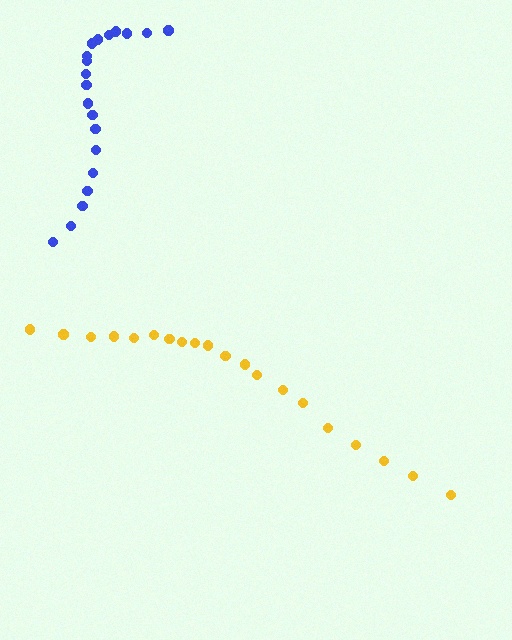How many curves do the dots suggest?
There are 2 distinct paths.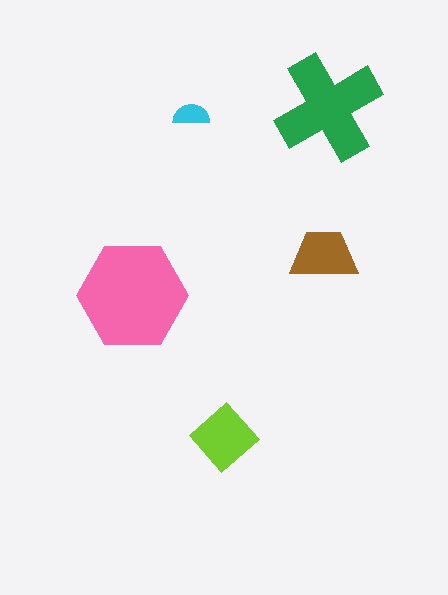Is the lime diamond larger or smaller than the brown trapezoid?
Larger.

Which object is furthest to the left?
The pink hexagon is leftmost.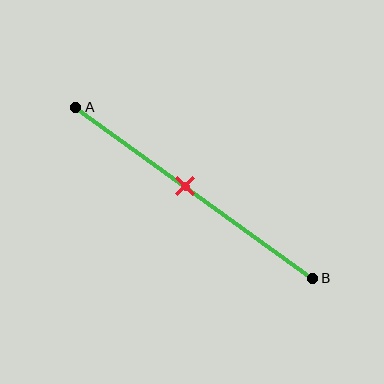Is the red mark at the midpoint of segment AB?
No, the mark is at about 45% from A, not at the 50% midpoint.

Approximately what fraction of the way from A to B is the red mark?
The red mark is approximately 45% of the way from A to B.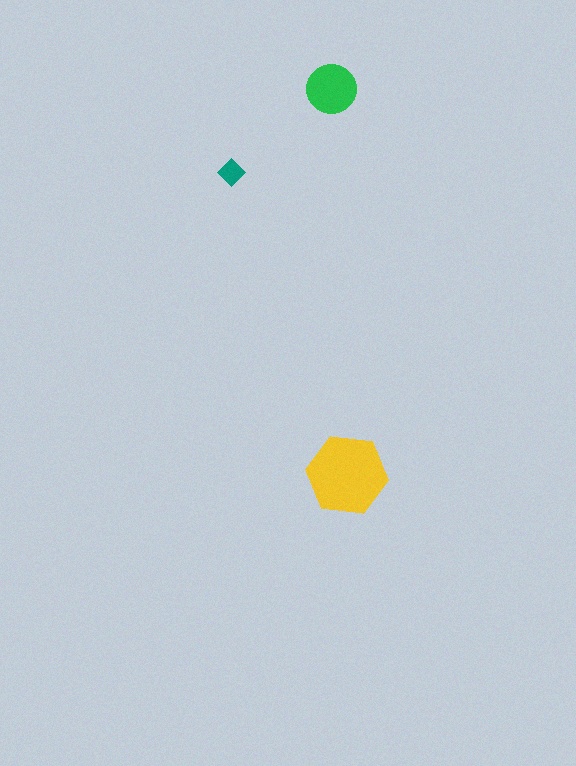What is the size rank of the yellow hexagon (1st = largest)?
1st.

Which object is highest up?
The green circle is topmost.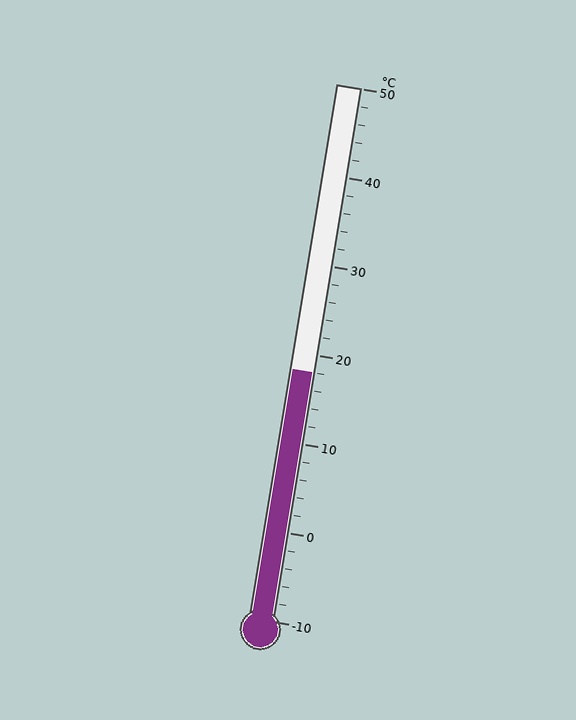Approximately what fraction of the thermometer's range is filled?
The thermometer is filled to approximately 45% of its range.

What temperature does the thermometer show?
The thermometer shows approximately 18°C.